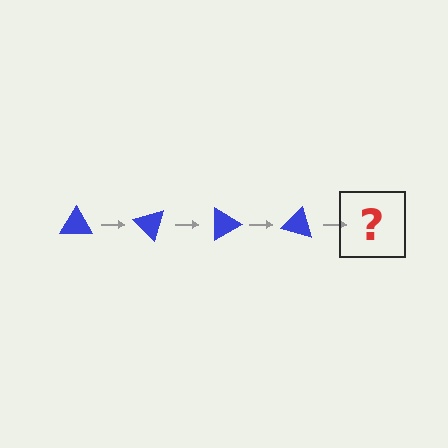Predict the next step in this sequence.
The next step is a blue triangle rotated 180 degrees.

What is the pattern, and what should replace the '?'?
The pattern is that the triangle rotates 45 degrees each step. The '?' should be a blue triangle rotated 180 degrees.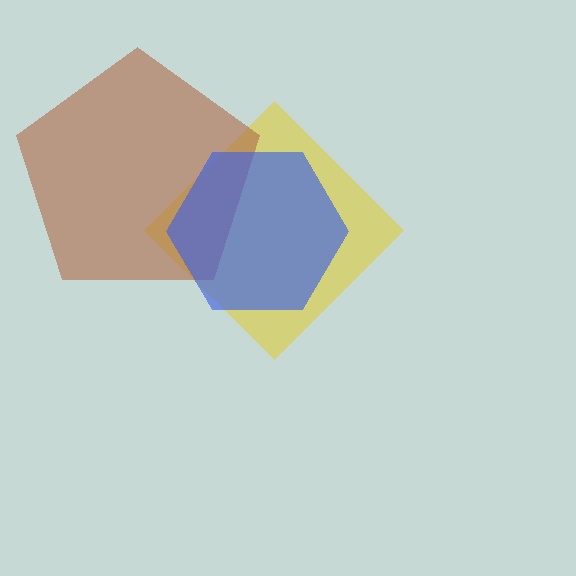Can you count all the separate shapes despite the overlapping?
Yes, there are 3 separate shapes.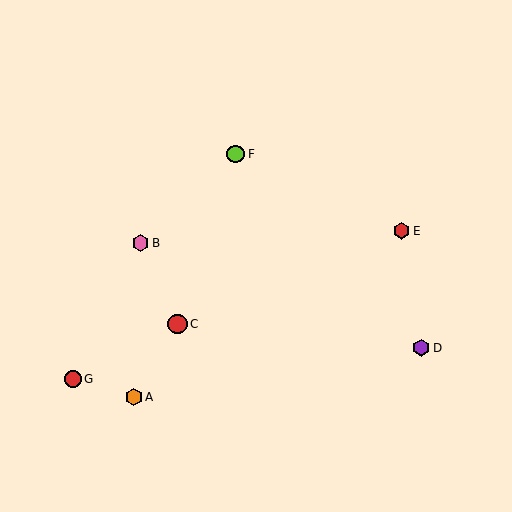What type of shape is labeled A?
Shape A is an orange hexagon.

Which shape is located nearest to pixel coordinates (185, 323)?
The red circle (labeled C) at (178, 324) is nearest to that location.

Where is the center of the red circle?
The center of the red circle is at (178, 324).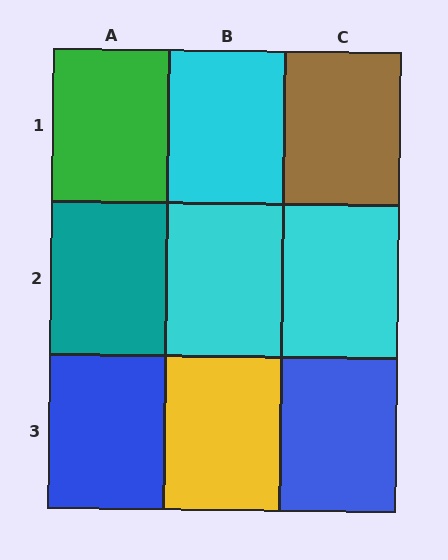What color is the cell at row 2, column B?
Cyan.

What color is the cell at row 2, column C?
Cyan.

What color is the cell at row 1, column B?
Cyan.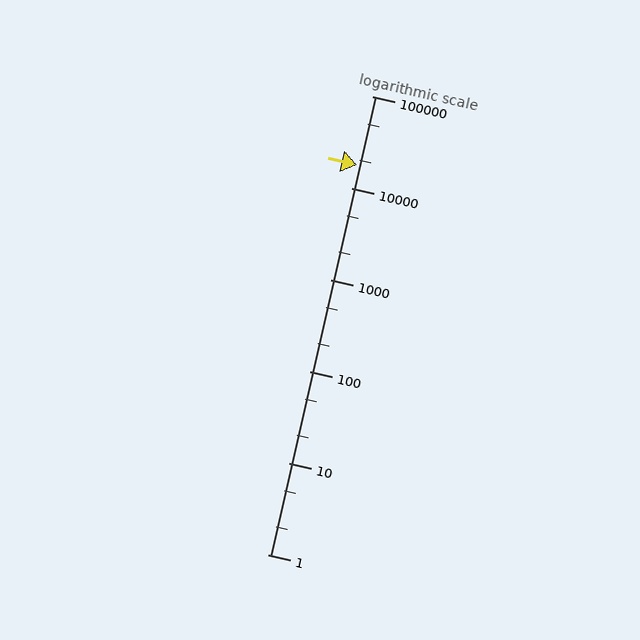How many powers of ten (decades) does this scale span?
The scale spans 5 decades, from 1 to 100000.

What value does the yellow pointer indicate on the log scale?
The pointer indicates approximately 18000.